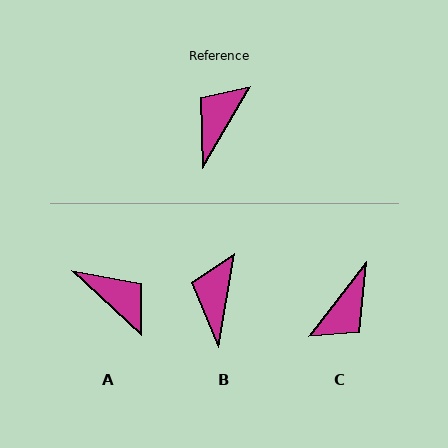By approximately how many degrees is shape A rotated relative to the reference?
Approximately 102 degrees clockwise.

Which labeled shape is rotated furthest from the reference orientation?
C, about 173 degrees away.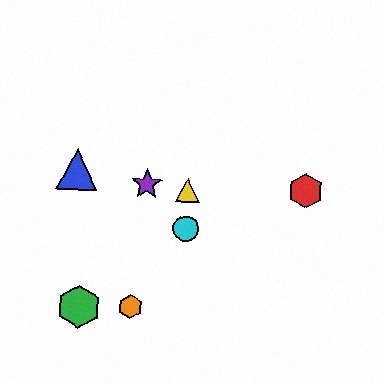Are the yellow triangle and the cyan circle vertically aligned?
Yes, both are at x≈188.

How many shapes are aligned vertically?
2 shapes (the yellow triangle, the cyan circle) are aligned vertically.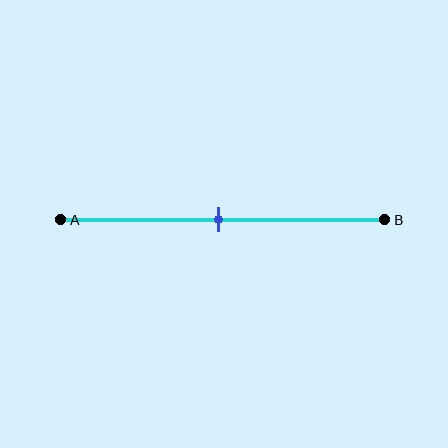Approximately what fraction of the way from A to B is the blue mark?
The blue mark is approximately 50% of the way from A to B.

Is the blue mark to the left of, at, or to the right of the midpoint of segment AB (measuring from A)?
The blue mark is approximately at the midpoint of segment AB.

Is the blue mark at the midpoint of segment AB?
Yes, the mark is approximately at the midpoint.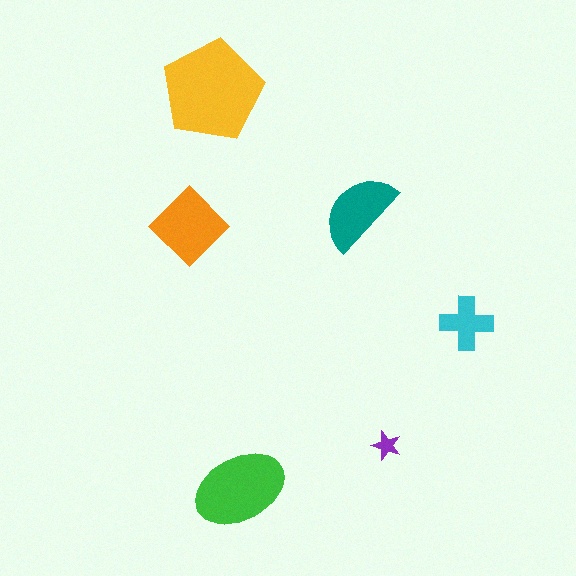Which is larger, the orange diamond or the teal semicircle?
The orange diamond.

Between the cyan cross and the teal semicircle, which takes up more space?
The teal semicircle.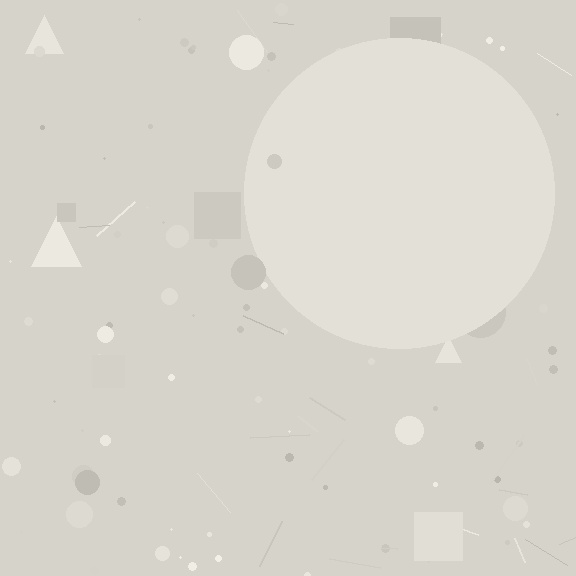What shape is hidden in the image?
A circle is hidden in the image.